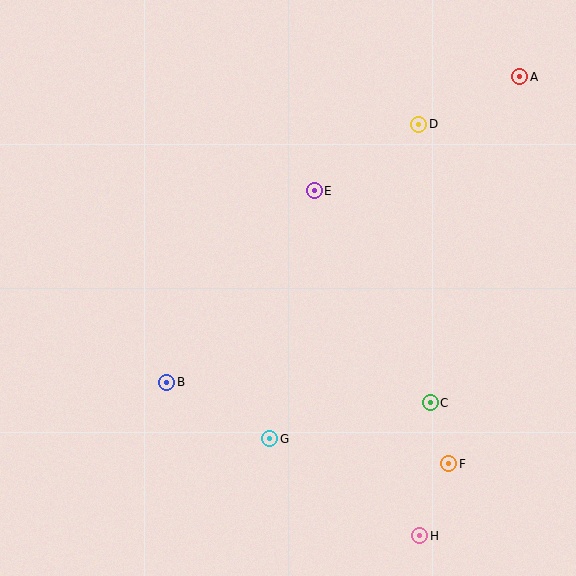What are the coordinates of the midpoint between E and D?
The midpoint between E and D is at (367, 158).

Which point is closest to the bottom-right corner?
Point H is closest to the bottom-right corner.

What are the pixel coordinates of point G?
Point G is at (270, 439).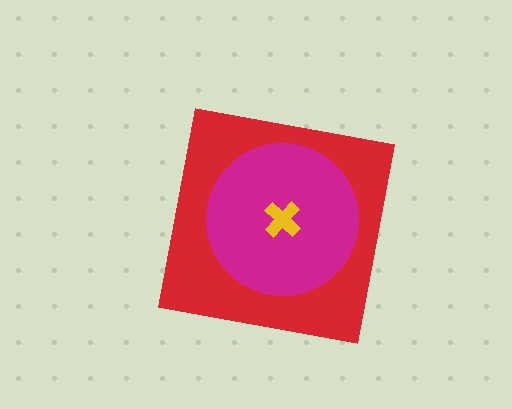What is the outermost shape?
The red square.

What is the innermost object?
The yellow cross.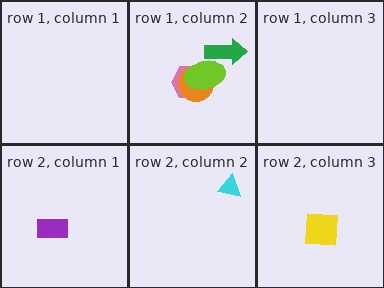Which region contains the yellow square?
The row 2, column 3 region.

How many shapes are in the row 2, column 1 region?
1.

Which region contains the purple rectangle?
The row 2, column 1 region.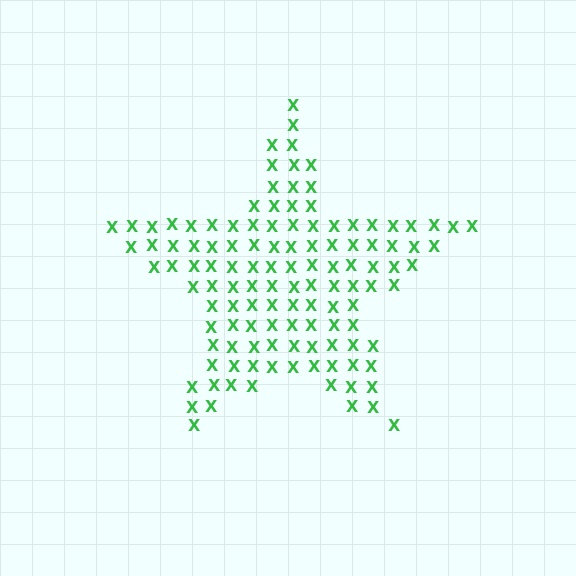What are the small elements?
The small elements are letter X's.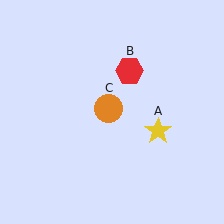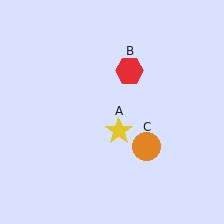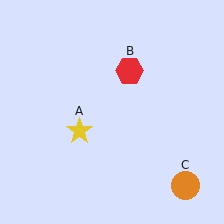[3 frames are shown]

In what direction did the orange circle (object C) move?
The orange circle (object C) moved down and to the right.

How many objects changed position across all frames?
2 objects changed position: yellow star (object A), orange circle (object C).